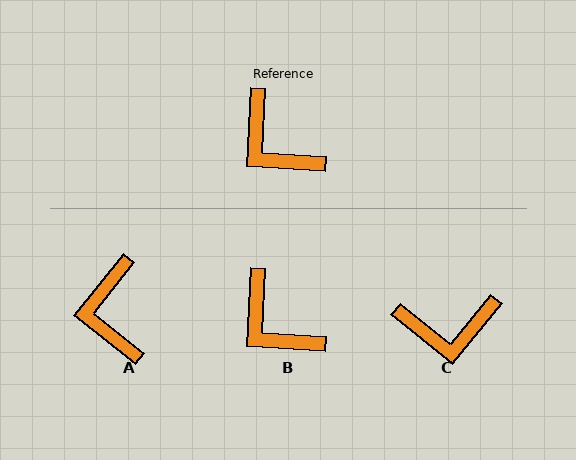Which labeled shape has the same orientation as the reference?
B.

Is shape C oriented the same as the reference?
No, it is off by about 54 degrees.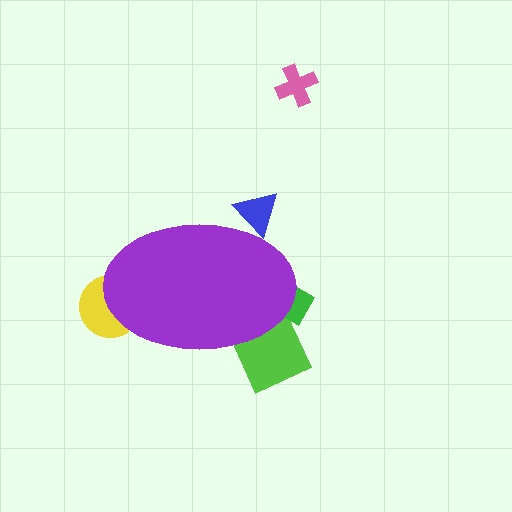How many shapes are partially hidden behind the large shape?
4 shapes are partially hidden.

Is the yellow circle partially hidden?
Yes, the yellow circle is partially hidden behind the purple ellipse.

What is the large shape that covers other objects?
A purple ellipse.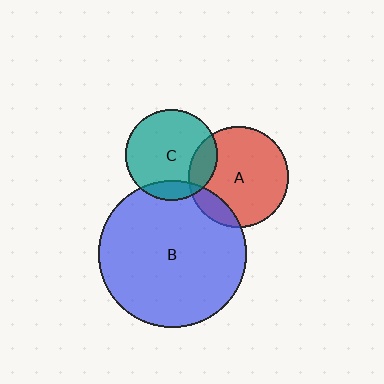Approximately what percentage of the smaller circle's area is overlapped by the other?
Approximately 15%.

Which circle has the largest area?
Circle B (blue).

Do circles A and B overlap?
Yes.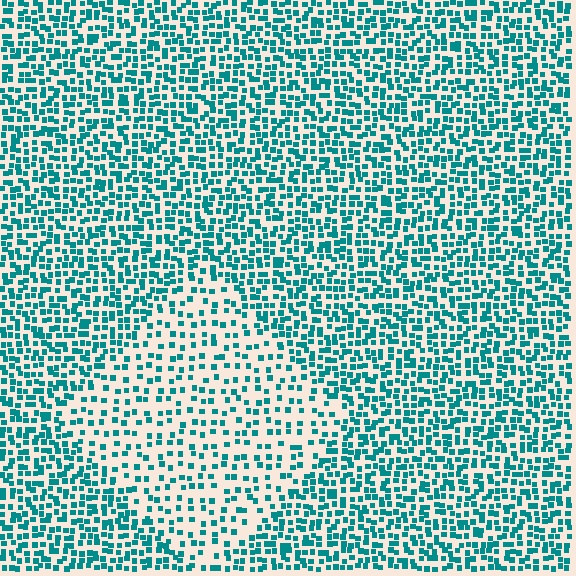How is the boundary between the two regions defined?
The boundary is defined by a change in element density (approximately 2.0x ratio). All elements are the same color, size, and shape.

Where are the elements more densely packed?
The elements are more densely packed outside the diamond boundary.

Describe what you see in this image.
The image contains small teal elements arranged at two different densities. A diamond-shaped region is visible where the elements are less densely packed than the surrounding area.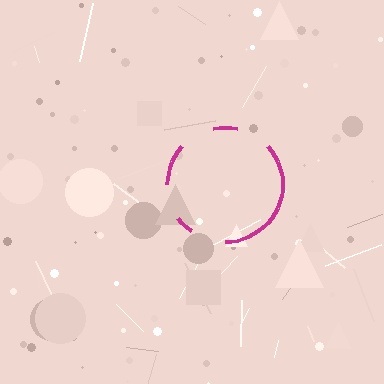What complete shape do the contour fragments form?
The contour fragments form a circle.